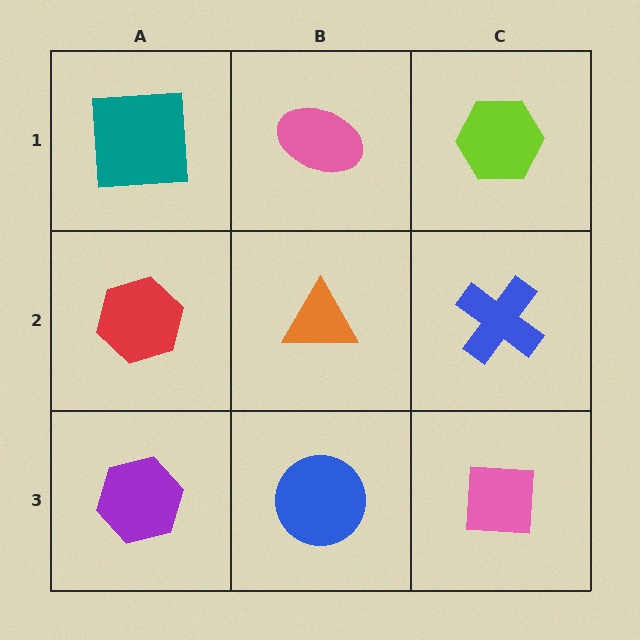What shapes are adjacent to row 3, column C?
A blue cross (row 2, column C), a blue circle (row 3, column B).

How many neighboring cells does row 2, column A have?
3.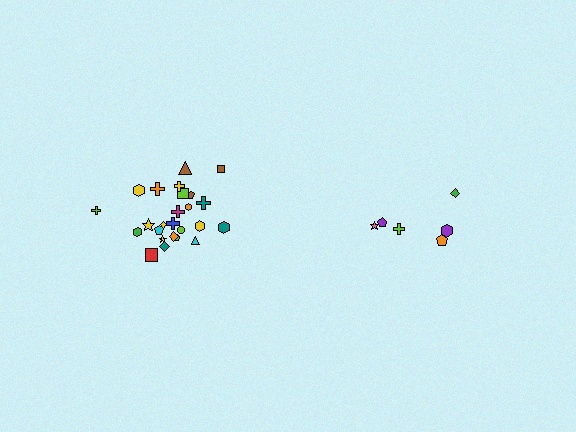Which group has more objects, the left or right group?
The left group.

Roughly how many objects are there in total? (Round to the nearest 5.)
Roughly 30 objects in total.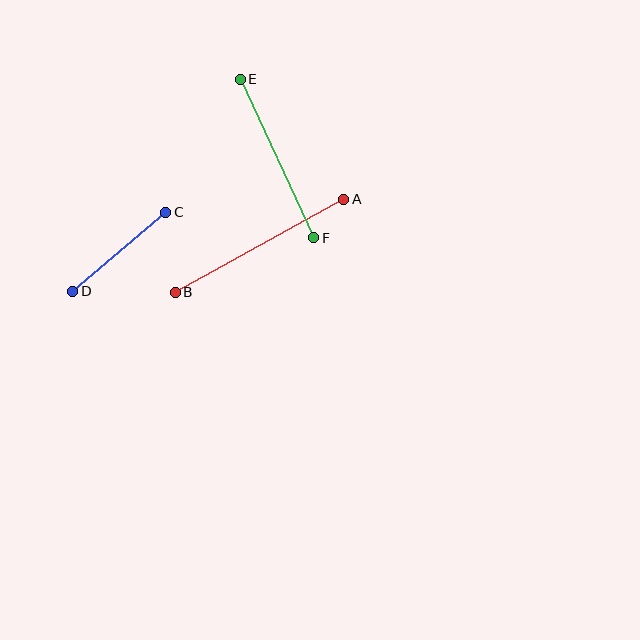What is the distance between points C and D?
The distance is approximately 122 pixels.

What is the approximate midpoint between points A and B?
The midpoint is at approximately (260, 246) pixels.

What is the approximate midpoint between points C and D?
The midpoint is at approximately (119, 252) pixels.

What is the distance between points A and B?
The distance is approximately 192 pixels.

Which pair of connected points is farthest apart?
Points A and B are farthest apart.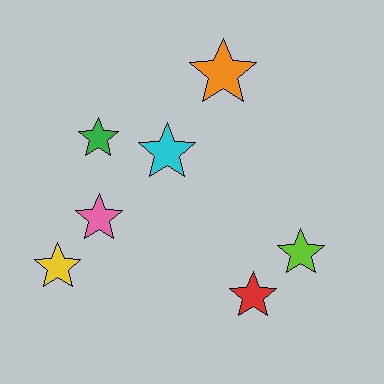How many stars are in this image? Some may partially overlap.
There are 7 stars.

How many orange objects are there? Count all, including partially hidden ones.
There is 1 orange object.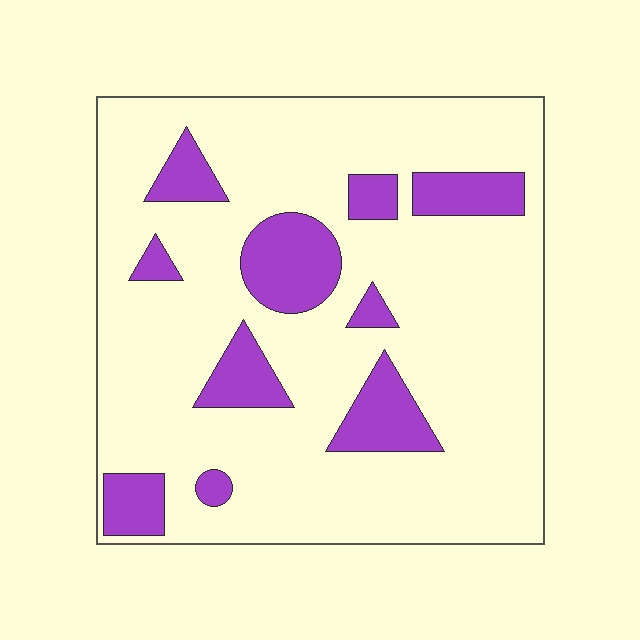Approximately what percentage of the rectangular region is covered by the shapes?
Approximately 20%.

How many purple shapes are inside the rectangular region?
10.